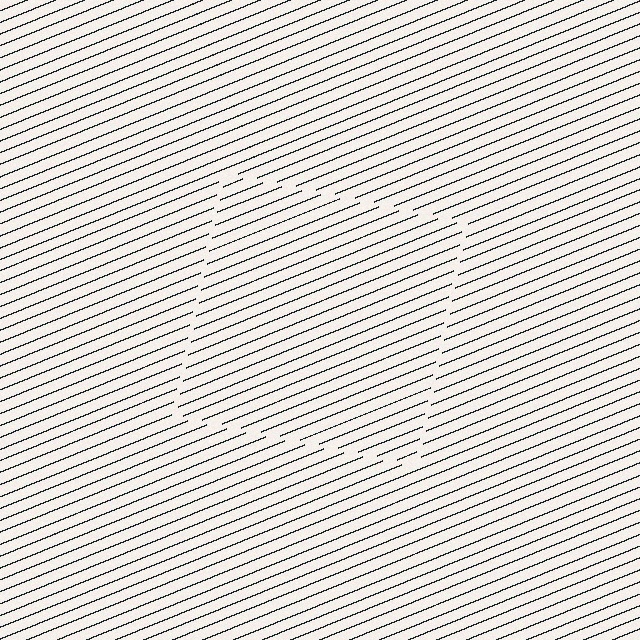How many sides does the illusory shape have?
4 sides — the line-ends trace a square.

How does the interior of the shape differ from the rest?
The interior of the shape contains the same grating, shifted by half a period — the contour is defined by the phase discontinuity where line-ends from the inner and outer gratings abut.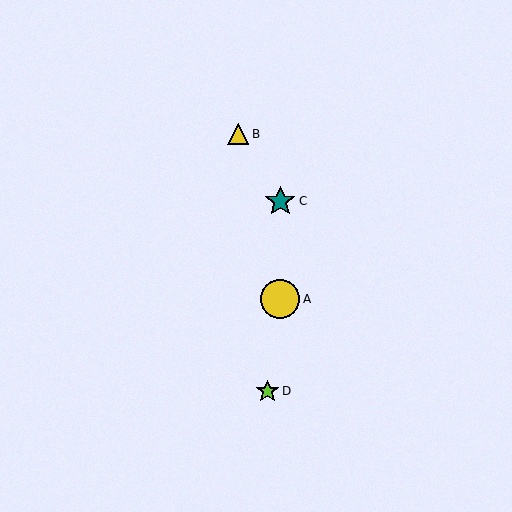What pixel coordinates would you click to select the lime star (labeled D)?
Click at (268, 391) to select the lime star D.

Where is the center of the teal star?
The center of the teal star is at (280, 201).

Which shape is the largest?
The yellow circle (labeled A) is the largest.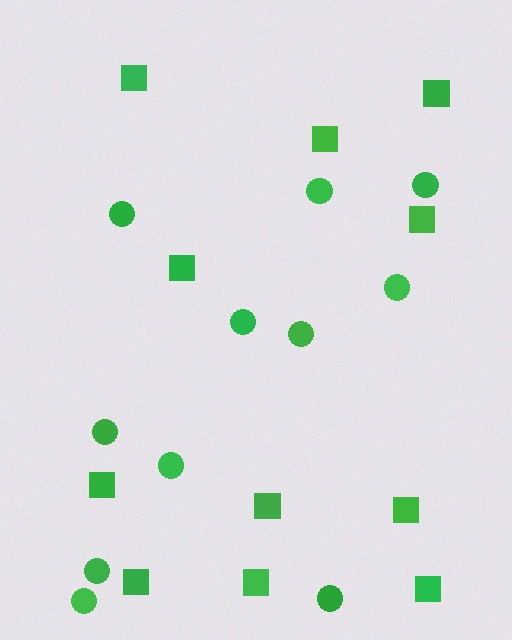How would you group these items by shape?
There are 2 groups: one group of squares (11) and one group of circles (11).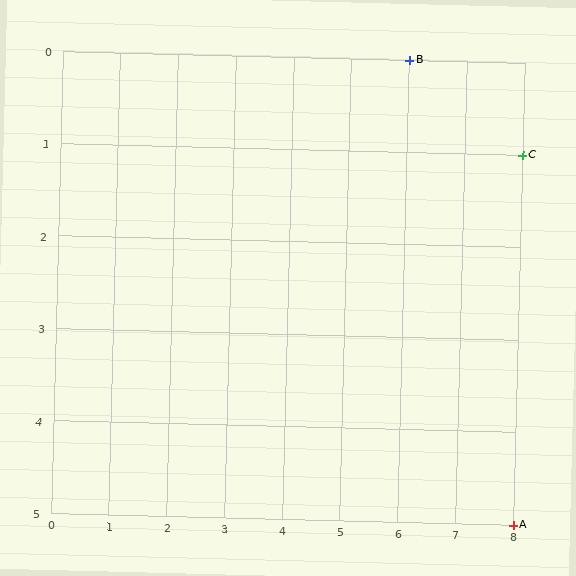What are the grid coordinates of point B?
Point B is at grid coordinates (6, 0).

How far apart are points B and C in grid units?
Points B and C are 2 columns and 1 row apart (about 2.2 grid units diagonally).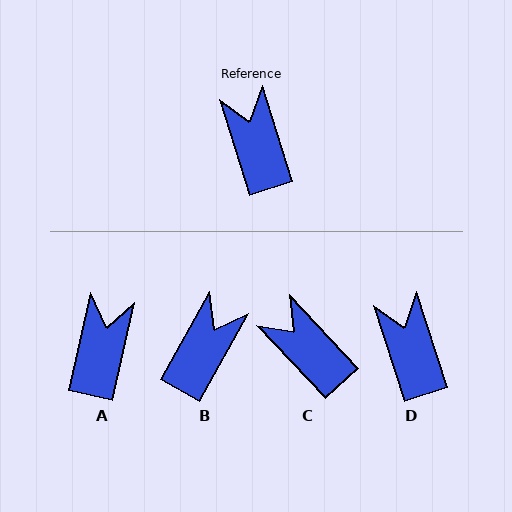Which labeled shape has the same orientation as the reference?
D.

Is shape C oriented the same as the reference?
No, it is off by about 25 degrees.